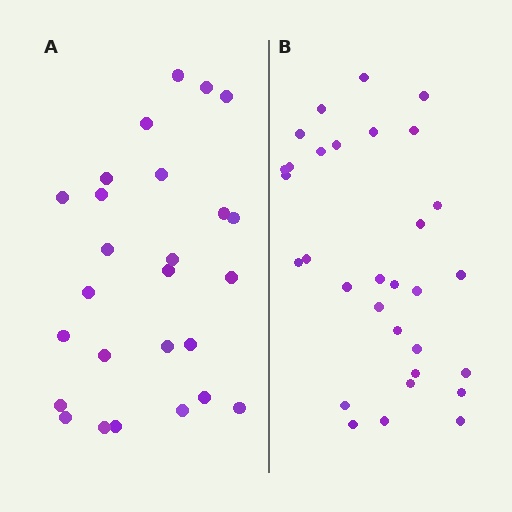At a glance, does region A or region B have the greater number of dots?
Region B (the right region) has more dots.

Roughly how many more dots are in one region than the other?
Region B has about 5 more dots than region A.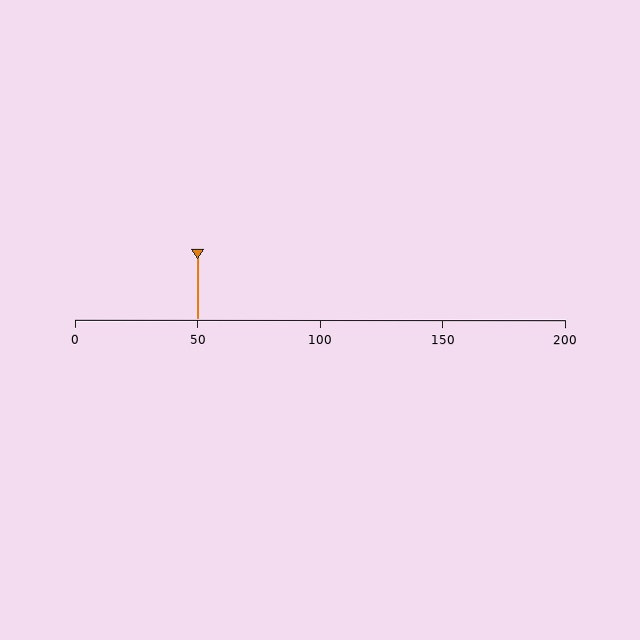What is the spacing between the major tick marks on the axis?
The major ticks are spaced 50 apart.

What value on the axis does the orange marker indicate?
The marker indicates approximately 50.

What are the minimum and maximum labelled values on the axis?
The axis runs from 0 to 200.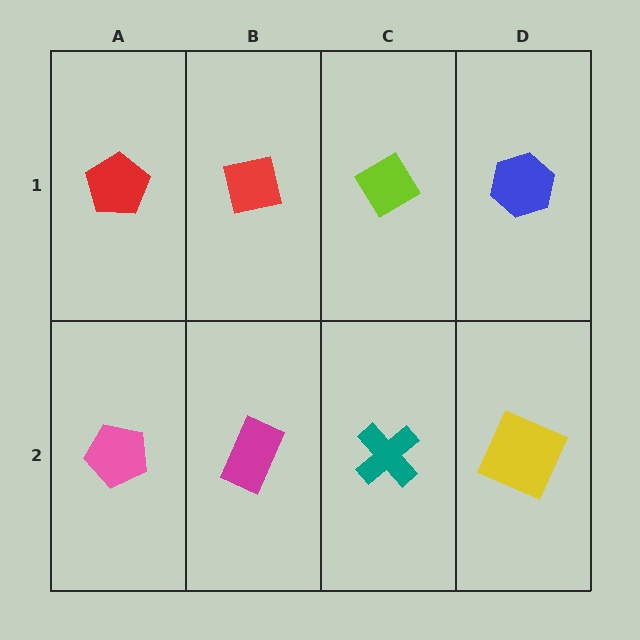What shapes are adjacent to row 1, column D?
A yellow square (row 2, column D), a lime diamond (row 1, column C).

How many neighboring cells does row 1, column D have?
2.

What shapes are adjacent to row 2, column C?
A lime diamond (row 1, column C), a magenta rectangle (row 2, column B), a yellow square (row 2, column D).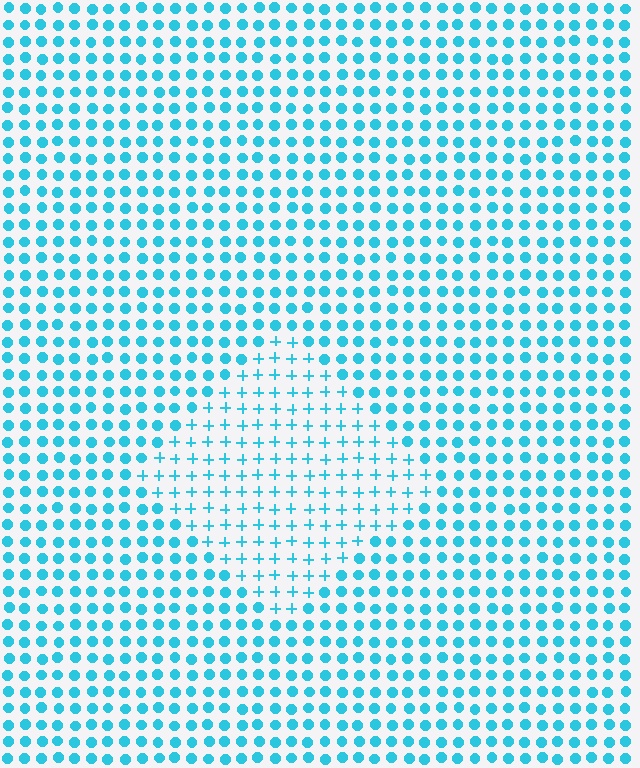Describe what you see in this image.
The image is filled with small cyan elements arranged in a uniform grid. A diamond-shaped region contains plus signs, while the surrounding area contains circles. The boundary is defined purely by the change in element shape.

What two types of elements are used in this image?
The image uses plus signs inside the diamond region and circles outside it.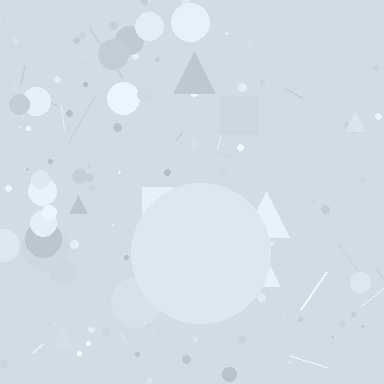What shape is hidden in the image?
A circle is hidden in the image.